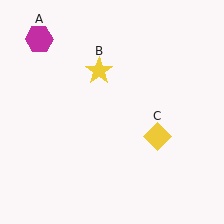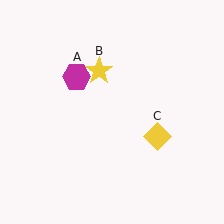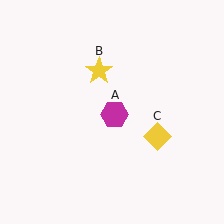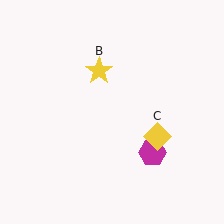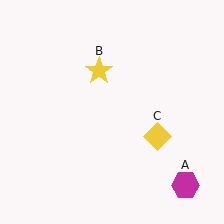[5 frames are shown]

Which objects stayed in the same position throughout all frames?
Yellow star (object B) and yellow diamond (object C) remained stationary.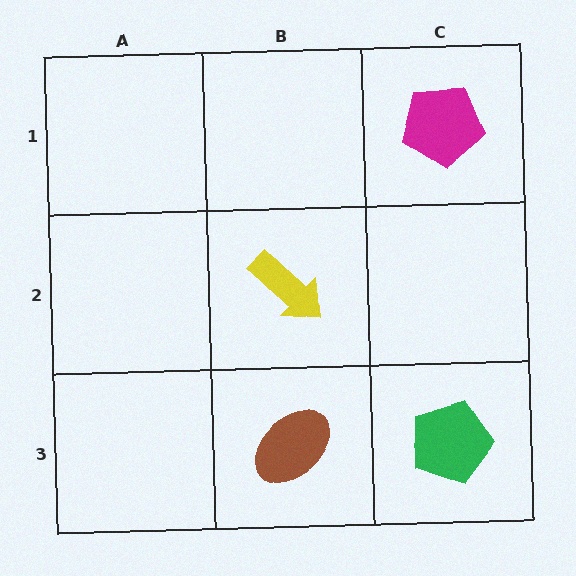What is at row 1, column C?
A magenta pentagon.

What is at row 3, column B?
A brown ellipse.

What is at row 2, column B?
A yellow arrow.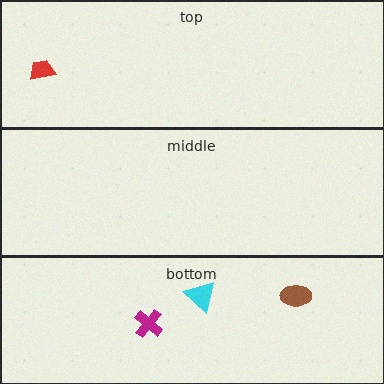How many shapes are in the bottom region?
3.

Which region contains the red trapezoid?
The top region.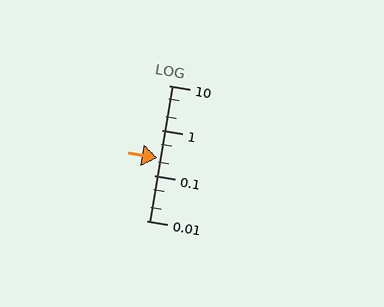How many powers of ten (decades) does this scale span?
The scale spans 3 decades, from 0.01 to 10.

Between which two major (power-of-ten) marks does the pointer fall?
The pointer is between 0.1 and 1.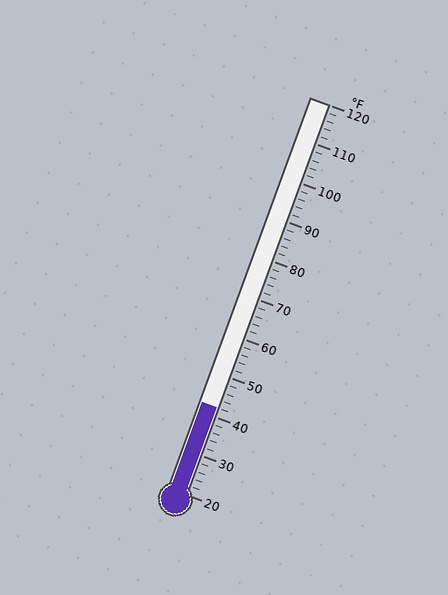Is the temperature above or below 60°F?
The temperature is below 60°F.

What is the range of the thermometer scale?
The thermometer scale ranges from 20°F to 120°F.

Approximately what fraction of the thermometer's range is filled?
The thermometer is filled to approximately 20% of its range.